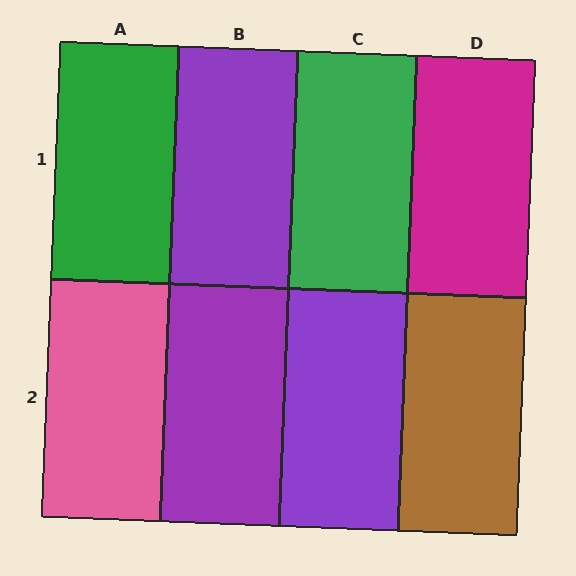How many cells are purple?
3 cells are purple.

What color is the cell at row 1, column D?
Magenta.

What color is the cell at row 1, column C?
Green.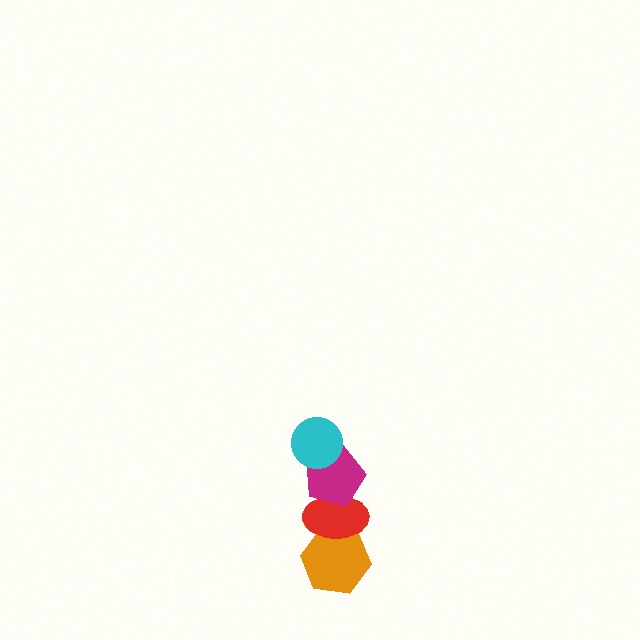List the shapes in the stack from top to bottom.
From top to bottom: the cyan circle, the magenta pentagon, the red ellipse, the orange hexagon.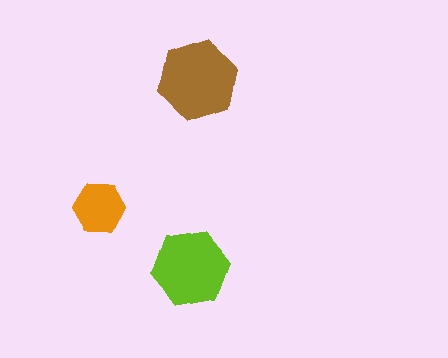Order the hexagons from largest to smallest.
the brown one, the lime one, the orange one.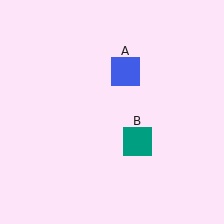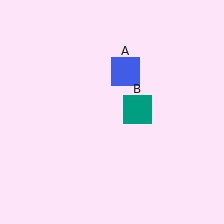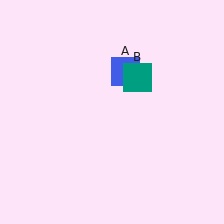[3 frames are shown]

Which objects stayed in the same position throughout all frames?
Blue square (object A) remained stationary.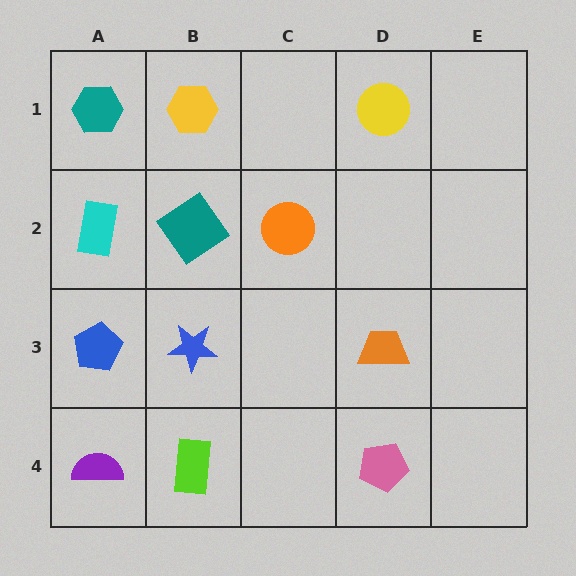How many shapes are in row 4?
3 shapes.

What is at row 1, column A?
A teal hexagon.